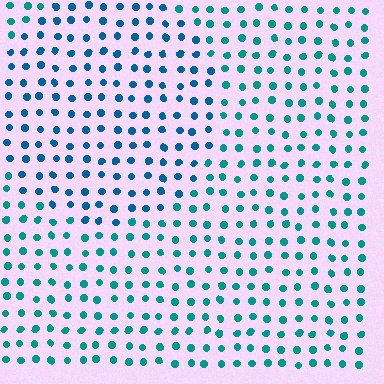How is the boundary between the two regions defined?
The boundary is defined purely by a slight shift in hue (about 25 degrees). Spacing, size, and orientation are identical on both sides.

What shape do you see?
I see a circle.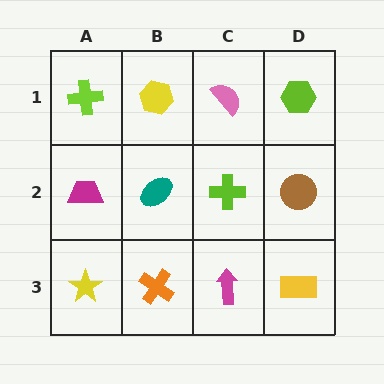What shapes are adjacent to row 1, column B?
A teal ellipse (row 2, column B), a lime cross (row 1, column A), a pink semicircle (row 1, column C).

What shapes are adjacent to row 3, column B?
A teal ellipse (row 2, column B), a yellow star (row 3, column A), a magenta arrow (row 3, column C).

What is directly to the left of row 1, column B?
A lime cross.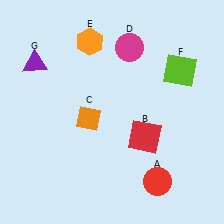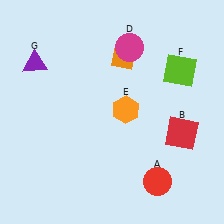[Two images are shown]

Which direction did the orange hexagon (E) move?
The orange hexagon (E) moved down.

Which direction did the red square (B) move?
The red square (B) moved right.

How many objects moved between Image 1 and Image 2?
3 objects moved between the two images.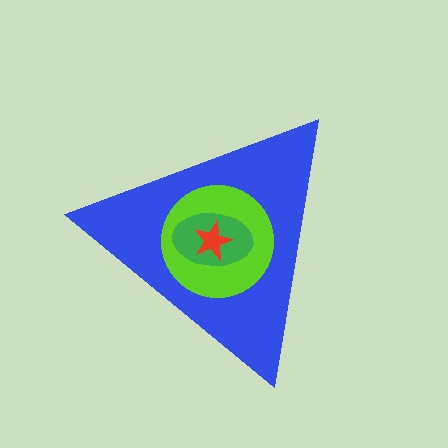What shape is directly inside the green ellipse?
The red star.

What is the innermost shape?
The red star.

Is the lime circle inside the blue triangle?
Yes.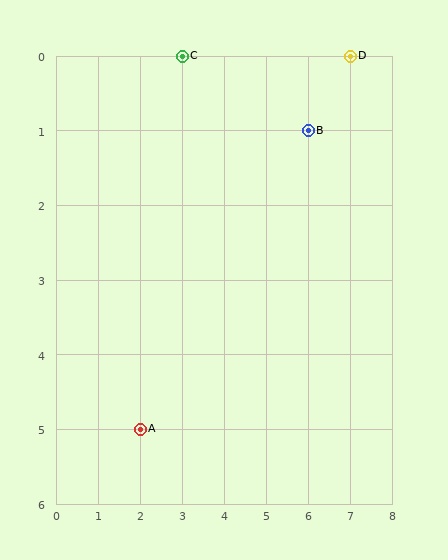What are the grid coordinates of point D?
Point D is at grid coordinates (7, 0).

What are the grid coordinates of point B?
Point B is at grid coordinates (6, 1).